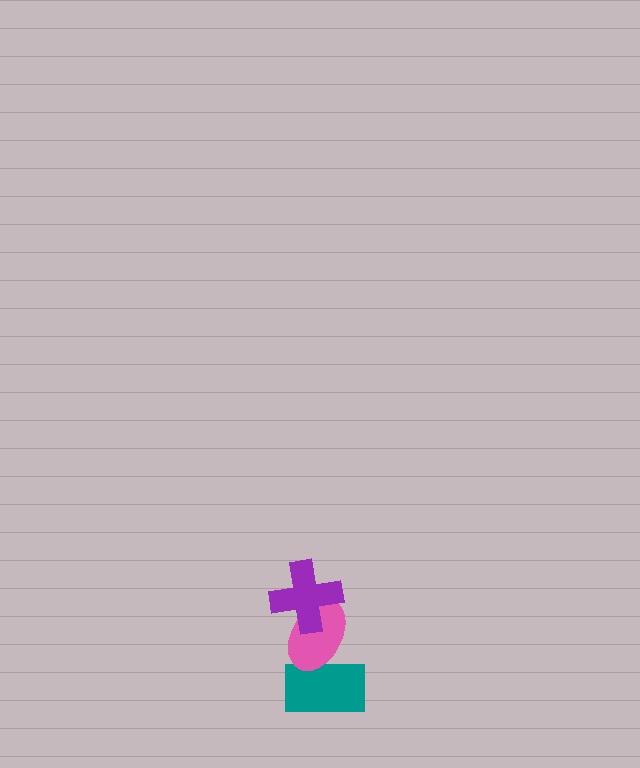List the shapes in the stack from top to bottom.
From top to bottom: the purple cross, the pink ellipse, the teal rectangle.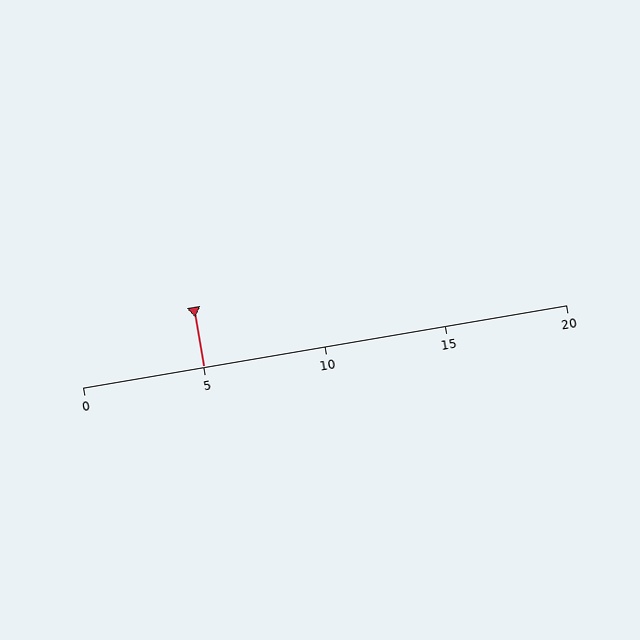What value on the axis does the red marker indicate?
The marker indicates approximately 5.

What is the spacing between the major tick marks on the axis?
The major ticks are spaced 5 apart.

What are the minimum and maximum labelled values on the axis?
The axis runs from 0 to 20.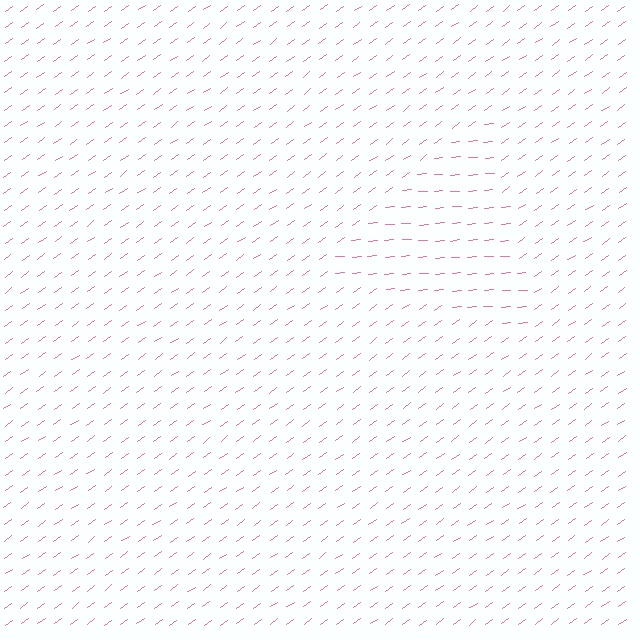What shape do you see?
I see a triangle.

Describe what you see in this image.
The image is filled with small pink line segments. A triangle region in the image has lines oriented differently from the surrounding lines, creating a visible texture boundary.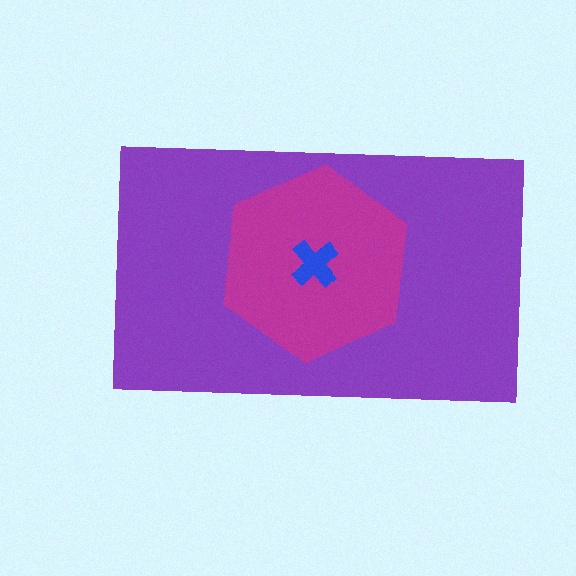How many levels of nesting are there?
3.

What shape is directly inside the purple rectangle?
The magenta hexagon.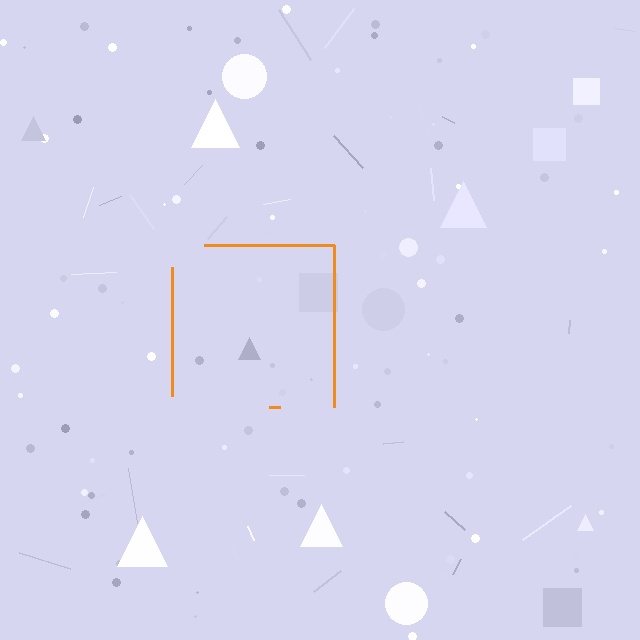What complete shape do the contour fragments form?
The contour fragments form a square.